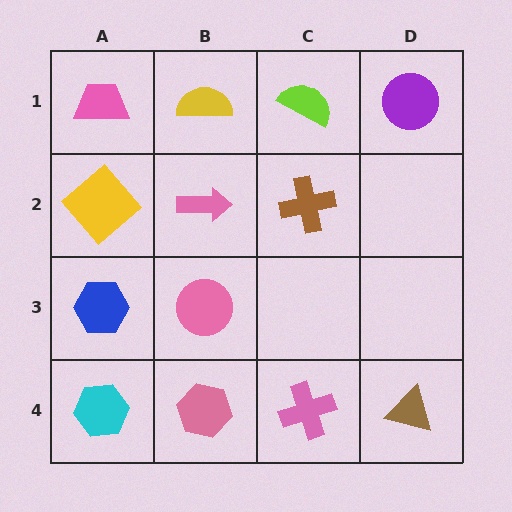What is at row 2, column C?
A brown cross.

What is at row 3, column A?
A blue hexagon.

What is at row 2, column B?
A pink arrow.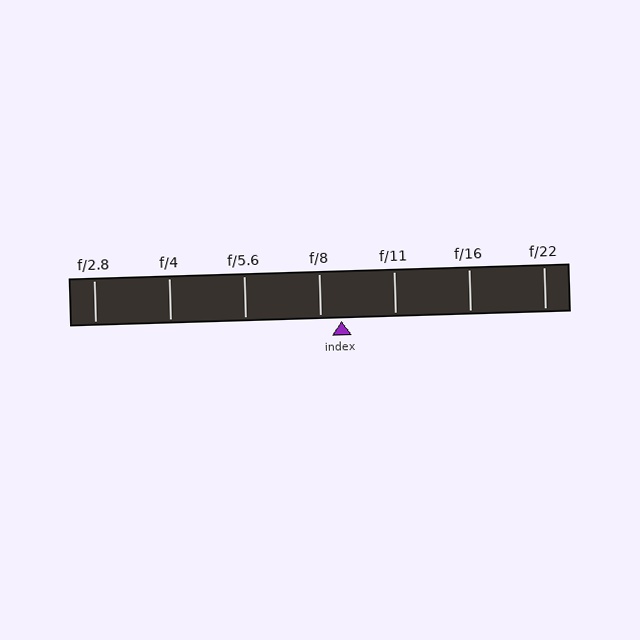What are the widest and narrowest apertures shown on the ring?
The widest aperture shown is f/2.8 and the narrowest is f/22.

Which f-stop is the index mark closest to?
The index mark is closest to f/8.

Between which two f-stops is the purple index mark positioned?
The index mark is between f/8 and f/11.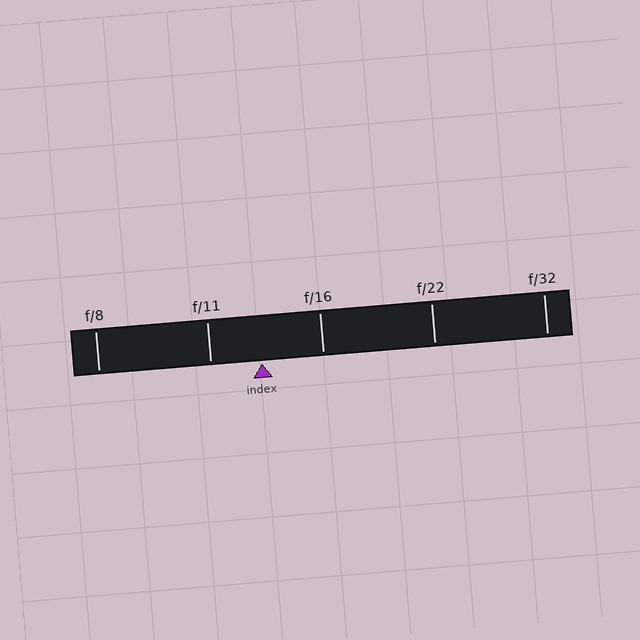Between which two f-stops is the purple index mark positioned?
The index mark is between f/11 and f/16.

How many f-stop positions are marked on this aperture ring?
There are 5 f-stop positions marked.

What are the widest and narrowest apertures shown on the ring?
The widest aperture shown is f/8 and the narrowest is f/32.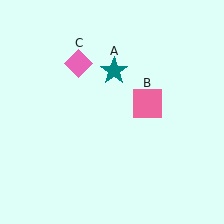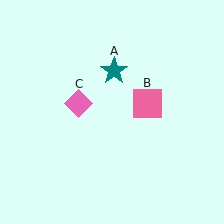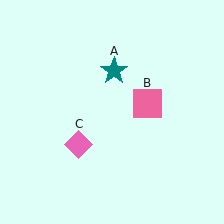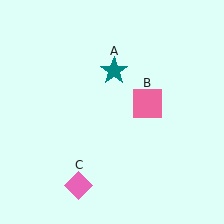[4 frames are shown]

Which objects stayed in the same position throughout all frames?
Teal star (object A) and pink square (object B) remained stationary.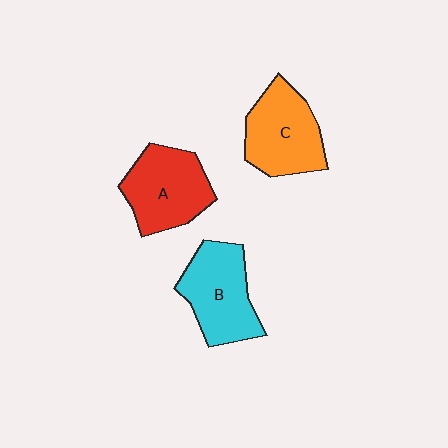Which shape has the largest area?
Shape B (cyan).